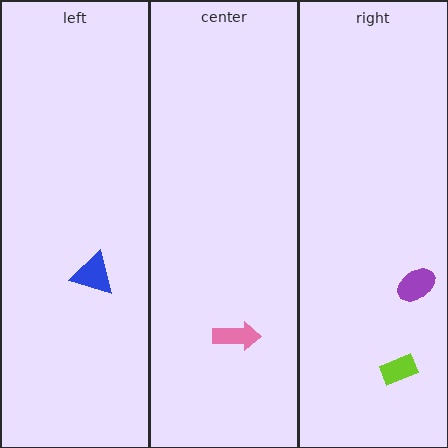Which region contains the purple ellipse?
The right region.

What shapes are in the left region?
The blue triangle.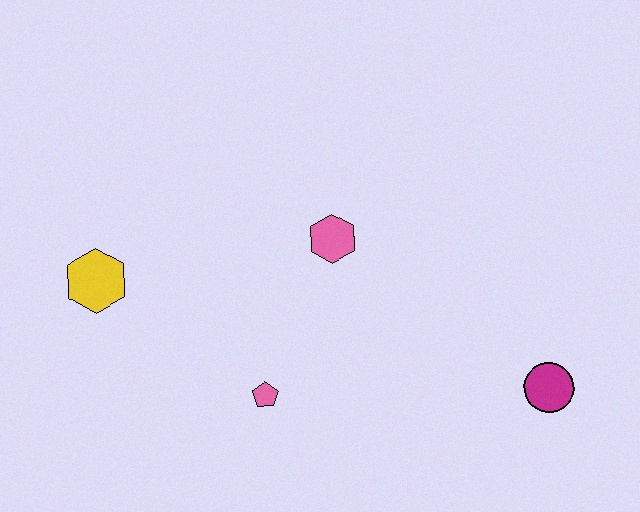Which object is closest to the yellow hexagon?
The pink pentagon is closest to the yellow hexagon.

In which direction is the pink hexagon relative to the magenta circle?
The pink hexagon is to the left of the magenta circle.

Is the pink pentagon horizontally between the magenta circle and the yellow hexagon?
Yes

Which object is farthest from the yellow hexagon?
The magenta circle is farthest from the yellow hexagon.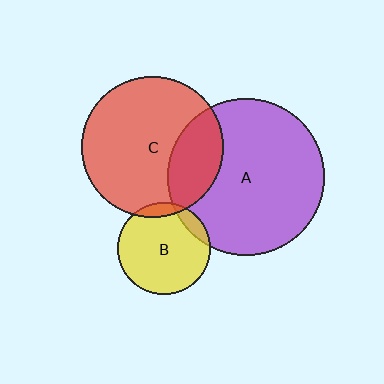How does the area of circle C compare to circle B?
Approximately 2.4 times.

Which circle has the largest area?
Circle A (purple).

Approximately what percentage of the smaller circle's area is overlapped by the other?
Approximately 10%.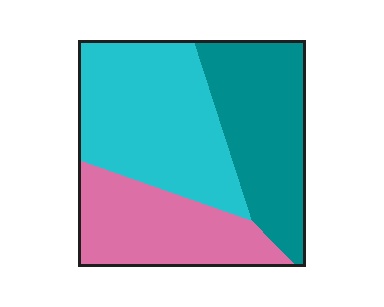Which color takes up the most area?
Cyan, at roughly 40%.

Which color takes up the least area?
Pink, at roughly 30%.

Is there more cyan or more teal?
Cyan.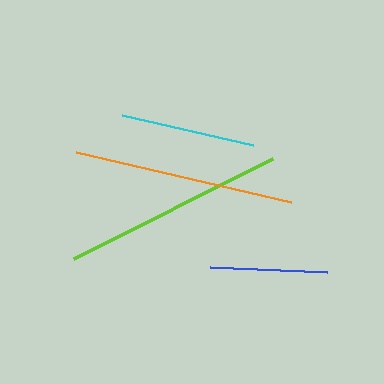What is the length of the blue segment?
The blue segment is approximately 117 pixels long.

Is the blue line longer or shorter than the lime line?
The lime line is longer than the blue line.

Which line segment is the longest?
The lime line is the longest at approximately 223 pixels.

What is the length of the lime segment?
The lime segment is approximately 223 pixels long.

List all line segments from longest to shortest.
From longest to shortest: lime, orange, cyan, blue.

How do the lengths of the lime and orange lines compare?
The lime and orange lines are approximately the same length.